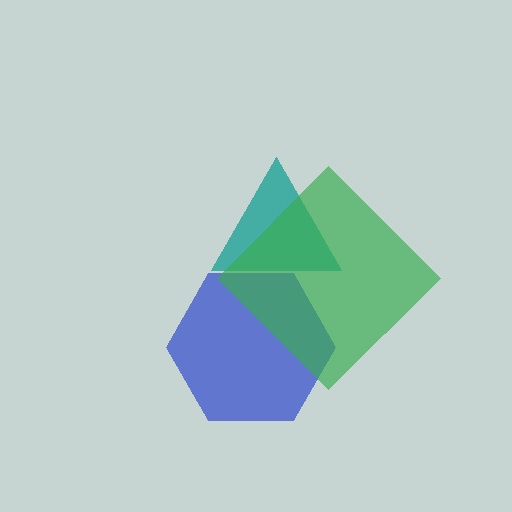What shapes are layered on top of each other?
The layered shapes are: a teal triangle, a blue hexagon, a green diamond.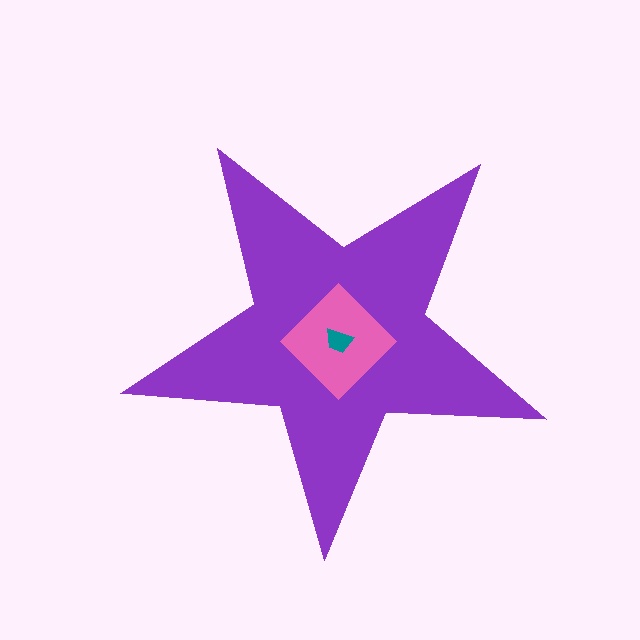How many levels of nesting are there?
3.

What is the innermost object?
The teal trapezoid.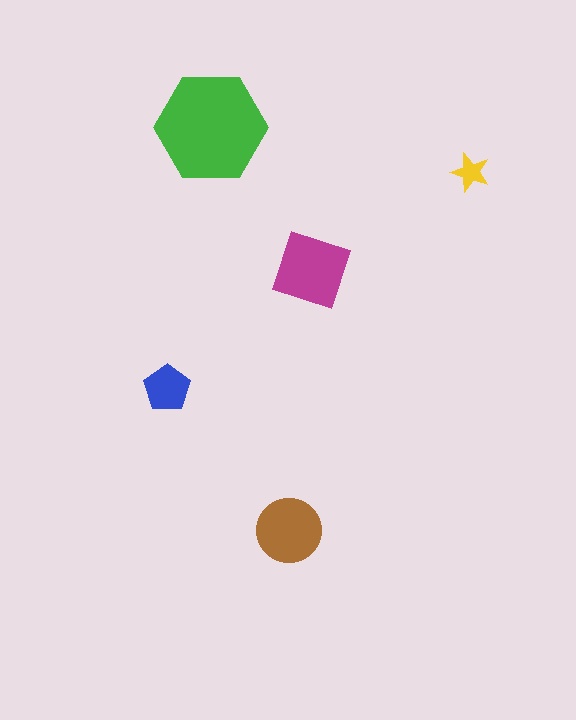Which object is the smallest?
The yellow star.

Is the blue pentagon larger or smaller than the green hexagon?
Smaller.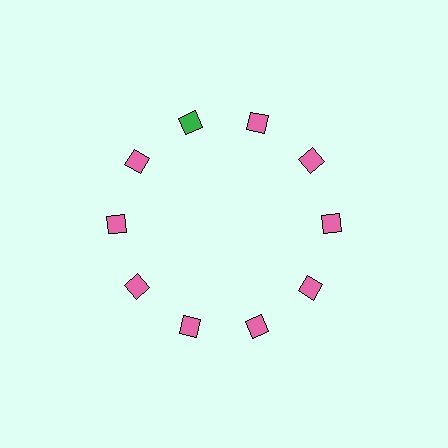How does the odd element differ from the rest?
It has a different color: green instead of pink.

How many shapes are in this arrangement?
There are 10 shapes arranged in a ring pattern.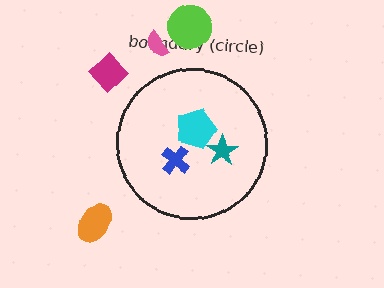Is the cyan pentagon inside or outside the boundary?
Inside.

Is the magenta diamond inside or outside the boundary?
Outside.